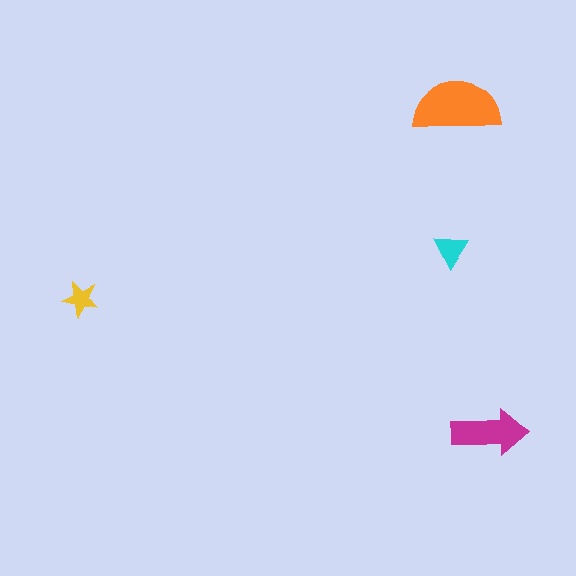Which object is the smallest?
The yellow star.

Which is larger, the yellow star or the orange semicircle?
The orange semicircle.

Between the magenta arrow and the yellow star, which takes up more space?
The magenta arrow.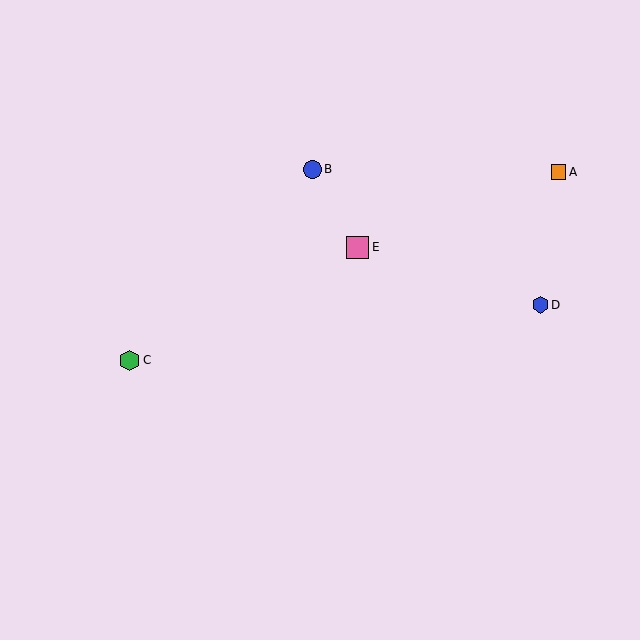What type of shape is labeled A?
Shape A is an orange square.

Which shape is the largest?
The pink square (labeled E) is the largest.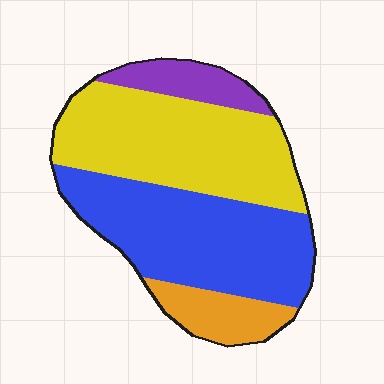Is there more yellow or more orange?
Yellow.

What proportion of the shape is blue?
Blue covers roughly 40% of the shape.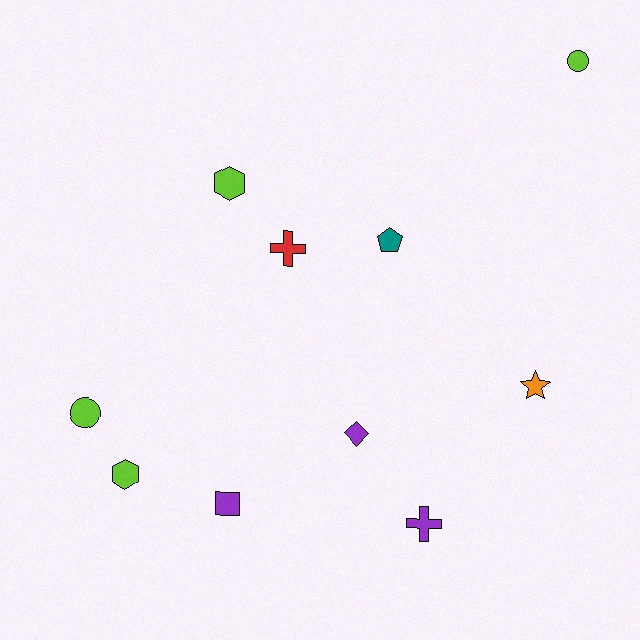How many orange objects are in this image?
There is 1 orange object.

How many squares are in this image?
There is 1 square.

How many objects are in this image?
There are 10 objects.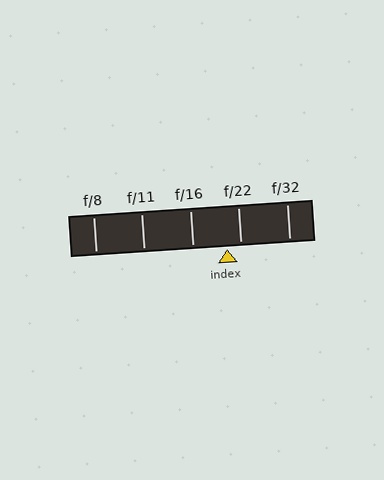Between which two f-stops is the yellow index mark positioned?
The index mark is between f/16 and f/22.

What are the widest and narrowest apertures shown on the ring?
The widest aperture shown is f/8 and the narrowest is f/32.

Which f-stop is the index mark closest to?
The index mark is closest to f/22.